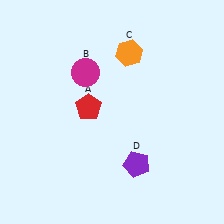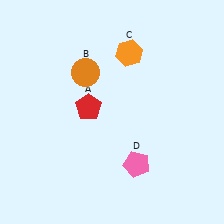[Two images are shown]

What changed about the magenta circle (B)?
In Image 1, B is magenta. In Image 2, it changed to orange.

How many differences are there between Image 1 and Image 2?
There are 2 differences between the two images.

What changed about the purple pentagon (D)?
In Image 1, D is purple. In Image 2, it changed to pink.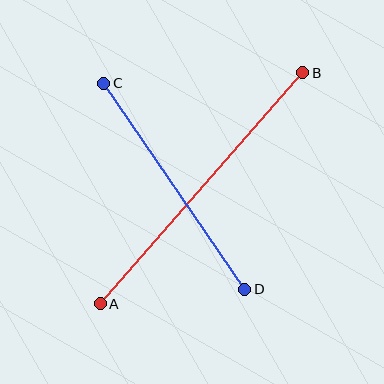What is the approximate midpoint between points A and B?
The midpoint is at approximately (202, 188) pixels.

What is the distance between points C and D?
The distance is approximately 249 pixels.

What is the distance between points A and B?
The distance is approximately 307 pixels.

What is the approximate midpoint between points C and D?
The midpoint is at approximately (174, 186) pixels.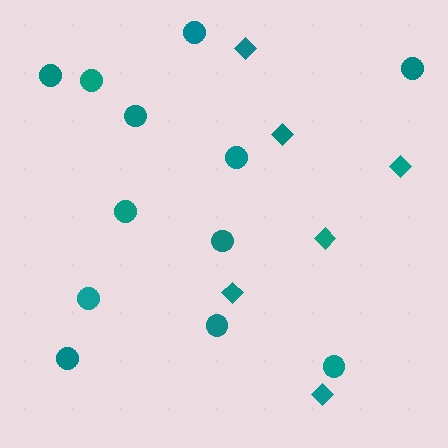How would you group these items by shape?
There are 2 groups: one group of diamonds (6) and one group of circles (12).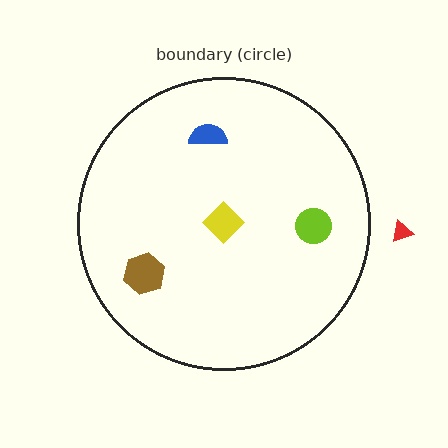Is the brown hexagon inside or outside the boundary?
Inside.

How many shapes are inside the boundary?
4 inside, 1 outside.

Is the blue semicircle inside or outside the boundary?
Inside.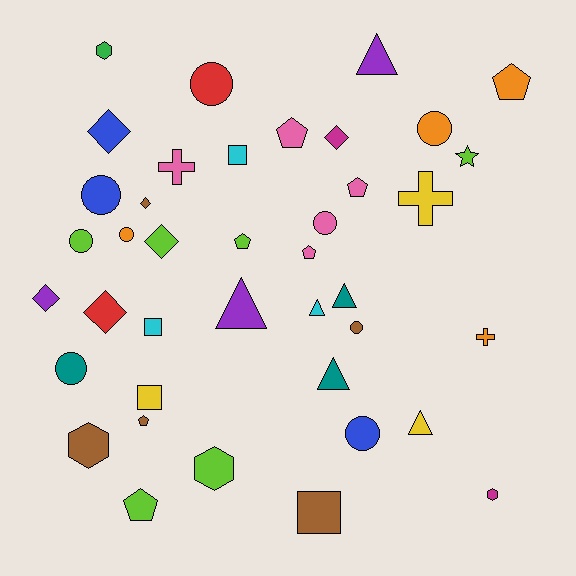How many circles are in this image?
There are 9 circles.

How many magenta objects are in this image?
There are 2 magenta objects.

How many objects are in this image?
There are 40 objects.